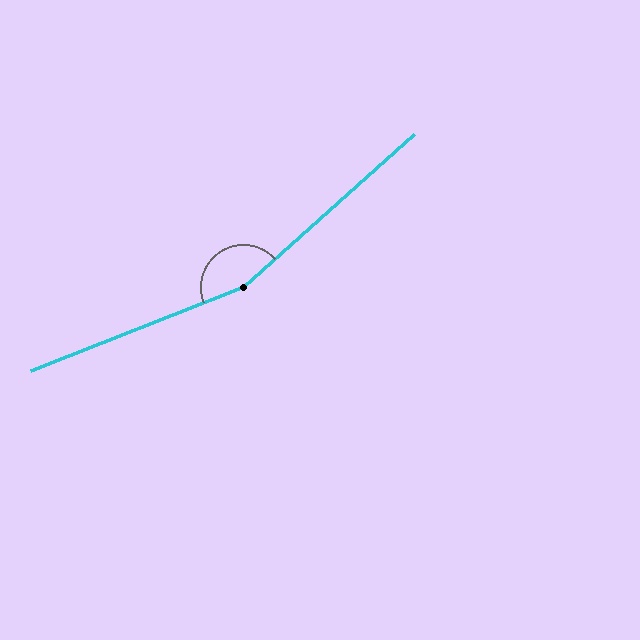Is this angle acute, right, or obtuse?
It is obtuse.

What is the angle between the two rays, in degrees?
Approximately 160 degrees.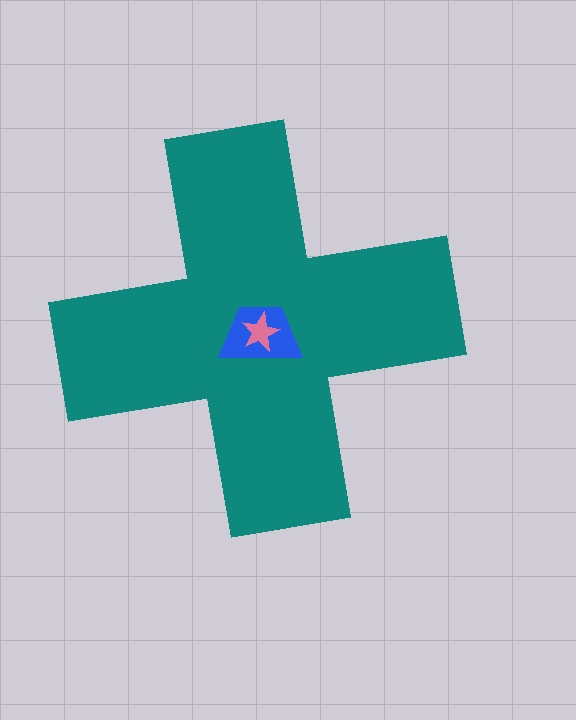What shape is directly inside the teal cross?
The blue trapezoid.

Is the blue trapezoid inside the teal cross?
Yes.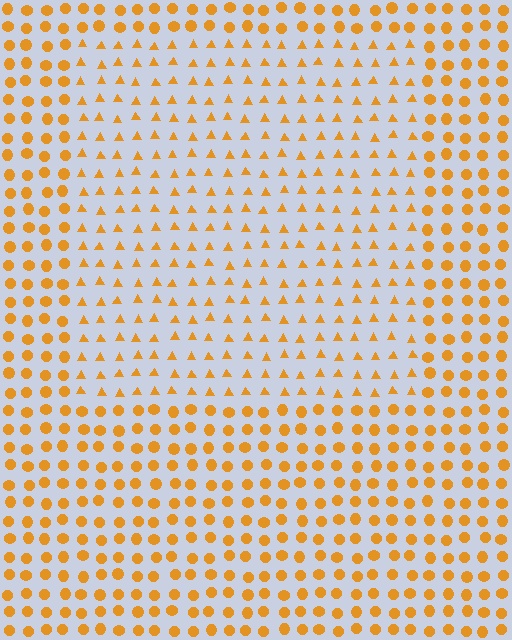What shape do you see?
I see a rectangle.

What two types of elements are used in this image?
The image uses triangles inside the rectangle region and circles outside it.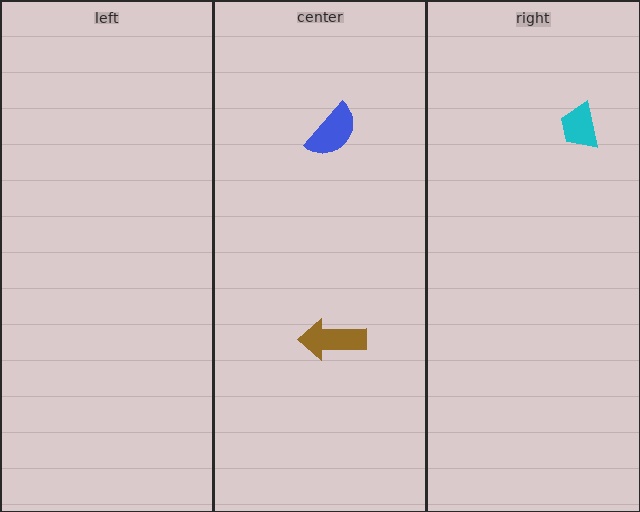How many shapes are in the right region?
1.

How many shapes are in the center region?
2.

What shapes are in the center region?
The brown arrow, the blue semicircle.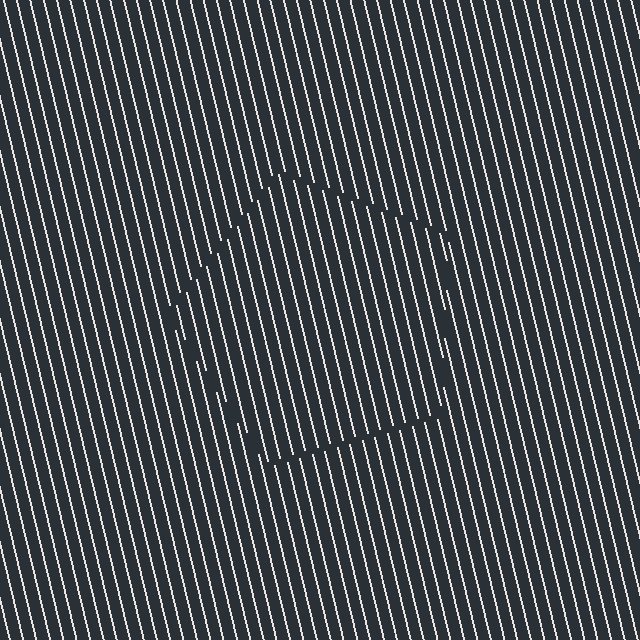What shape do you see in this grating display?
An illusory pentagon. The interior of the shape contains the same grating, shifted by half a period — the contour is defined by the phase discontinuity where line-ends from the inner and outer gratings abut.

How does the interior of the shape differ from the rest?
The interior of the shape contains the same grating, shifted by half a period — the contour is defined by the phase discontinuity where line-ends from the inner and outer gratings abut.